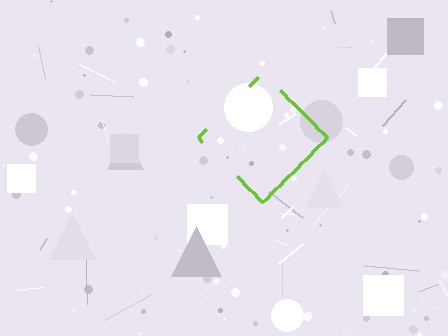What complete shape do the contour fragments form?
The contour fragments form a diamond.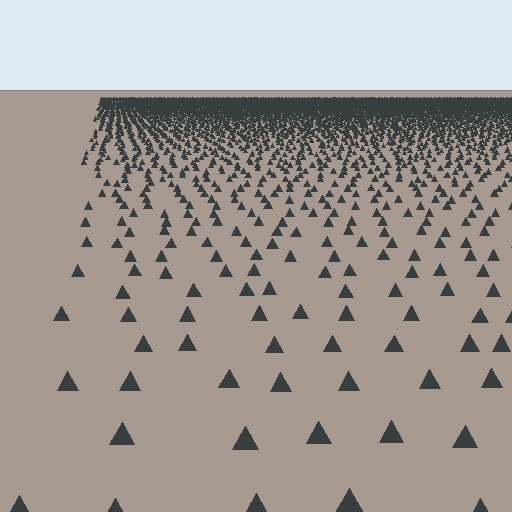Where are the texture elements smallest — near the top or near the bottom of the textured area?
Near the top.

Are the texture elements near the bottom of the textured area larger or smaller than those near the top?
Larger. Near the bottom, elements are closer to the viewer and appear at a bigger on-screen size.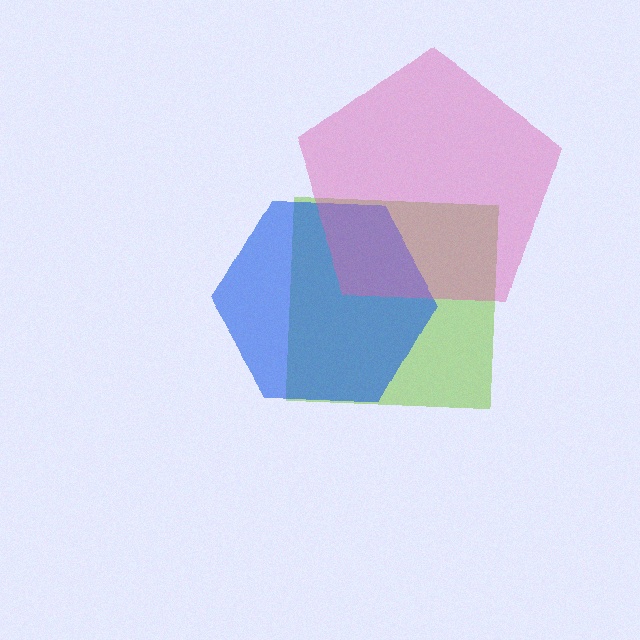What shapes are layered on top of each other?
The layered shapes are: a lime square, a blue hexagon, a pink pentagon.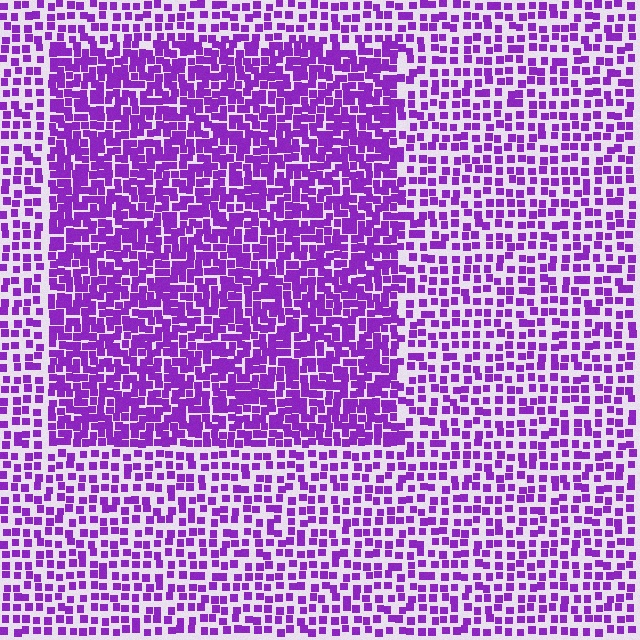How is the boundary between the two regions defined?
The boundary is defined by a change in element density (approximately 1.8x ratio). All elements are the same color, size, and shape.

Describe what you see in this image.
The image contains small purple elements arranged at two different densities. A rectangle-shaped region is visible where the elements are more densely packed than the surrounding area.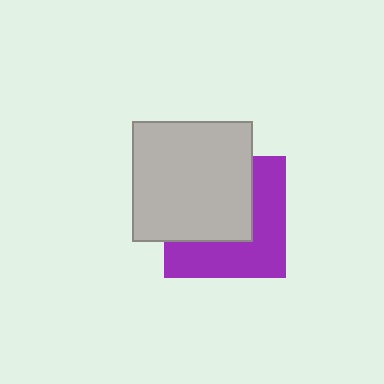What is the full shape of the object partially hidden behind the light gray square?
The partially hidden object is a purple square.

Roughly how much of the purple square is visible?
About half of it is visible (roughly 48%).